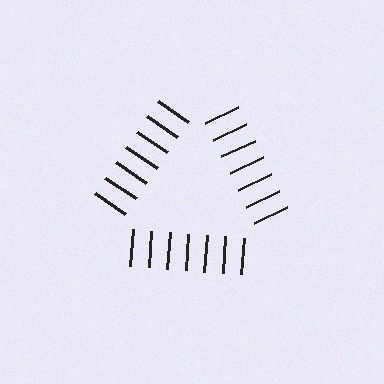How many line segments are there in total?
21 — 7 along each of the 3 edges.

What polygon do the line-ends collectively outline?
An illusory triangle — the line segments terminate on its edges but no continuous stroke is drawn.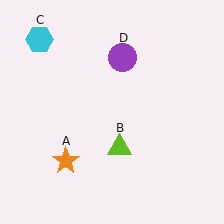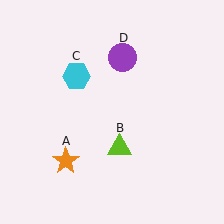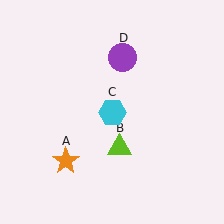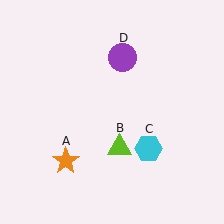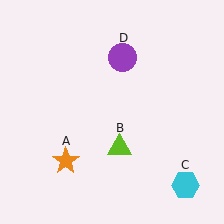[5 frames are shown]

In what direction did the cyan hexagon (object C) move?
The cyan hexagon (object C) moved down and to the right.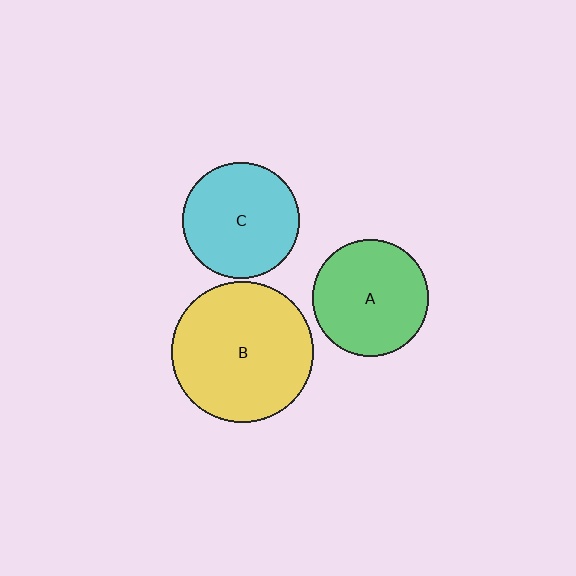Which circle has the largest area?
Circle B (yellow).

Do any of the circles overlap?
No, none of the circles overlap.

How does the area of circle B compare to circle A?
Approximately 1.5 times.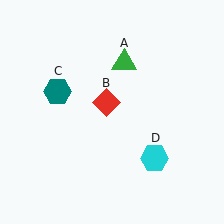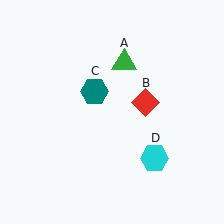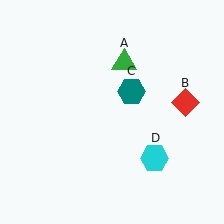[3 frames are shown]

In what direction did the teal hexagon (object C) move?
The teal hexagon (object C) moved right.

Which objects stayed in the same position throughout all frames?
Green triangle (object A) and cyan hexagon (object D) remained stationary.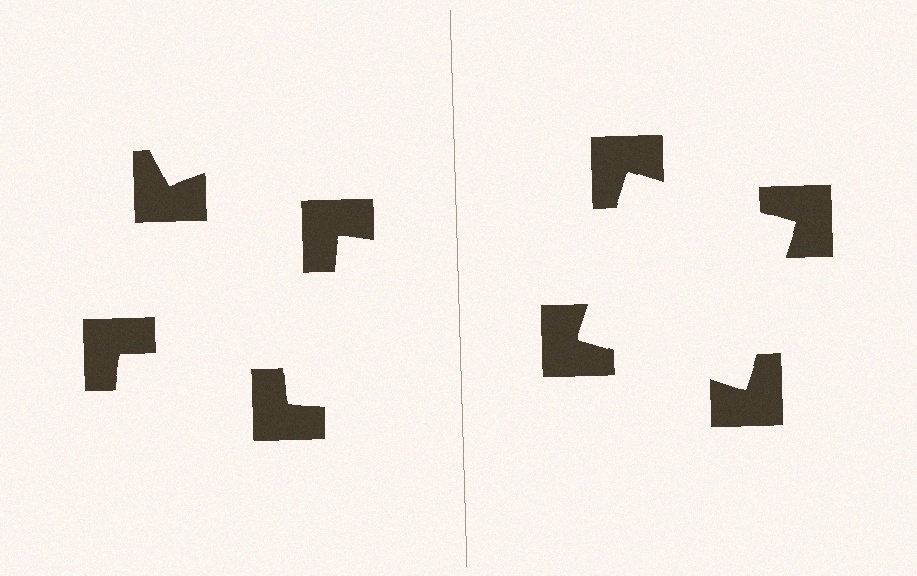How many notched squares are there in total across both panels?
8 — 4 on each side.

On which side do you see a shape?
An illusory square appears on the right side. On the left side the wedge cuts are rotated, so no coherent shape forms.